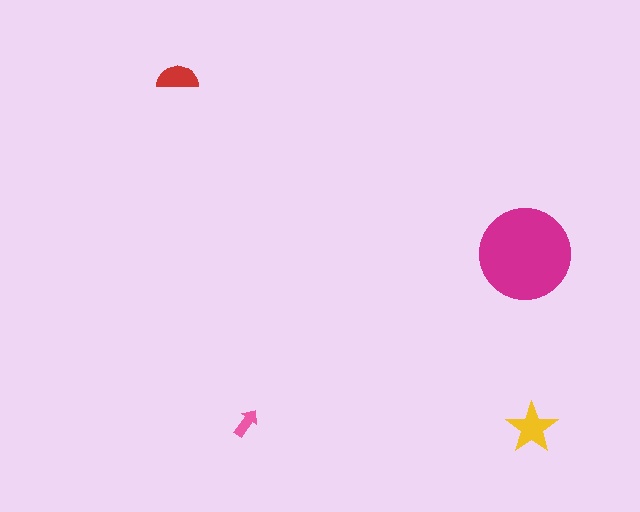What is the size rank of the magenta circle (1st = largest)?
1st.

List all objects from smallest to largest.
The pink arrow, the red semicircle, the yellow star, the magenta circle.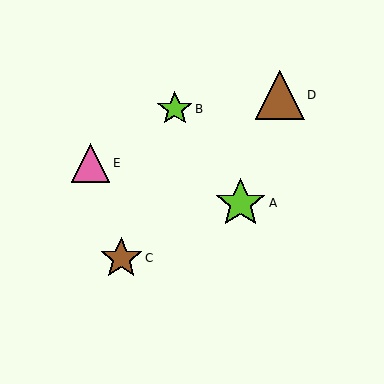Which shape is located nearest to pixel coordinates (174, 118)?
The lime star (labeled B) at (175, 109) is nearest to that location.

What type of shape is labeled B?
Shape B is a lime star.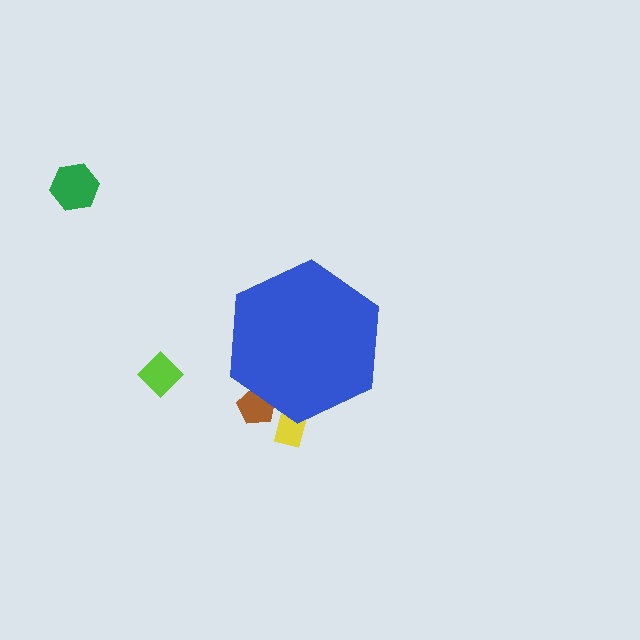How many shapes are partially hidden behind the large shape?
2 shapes are partially hidden.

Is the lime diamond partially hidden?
No, the lime diamond is fully visible.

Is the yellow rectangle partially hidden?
Yes, the yellow rectangle is partially hidden behind the blue hexagon.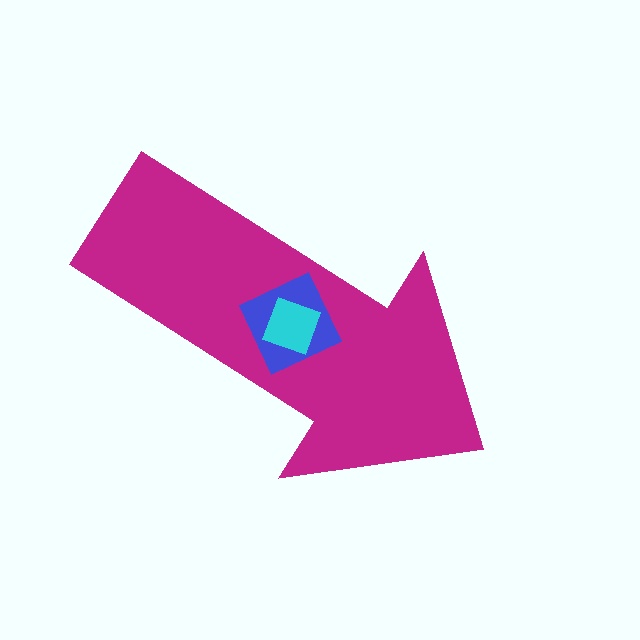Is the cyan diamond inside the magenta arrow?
Yes.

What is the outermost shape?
The magenta arrow.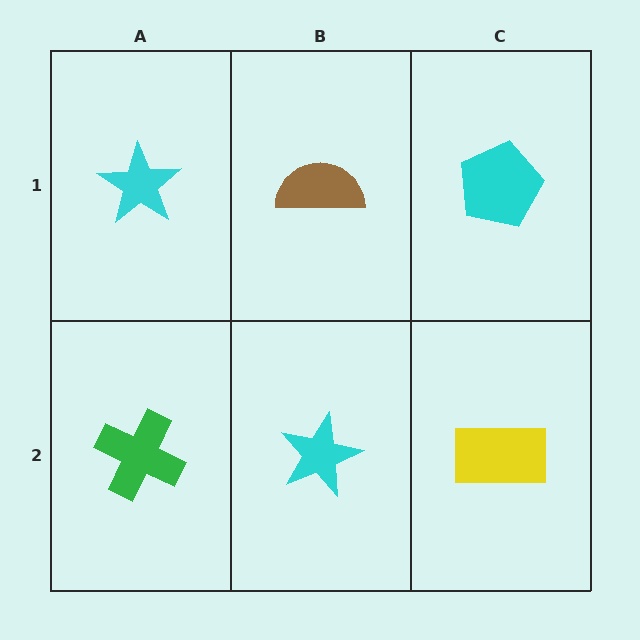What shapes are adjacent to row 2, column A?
A cyan star (row 1, column A), a cyan star (row 2, column B).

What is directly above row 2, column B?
A brown semicircle.